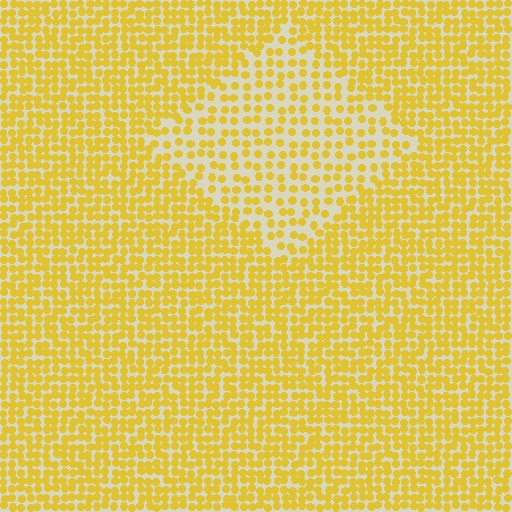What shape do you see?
I see a diamond.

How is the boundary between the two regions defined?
The boundary is defined by a change in element density (approximately 1.8x ratio). All elements are the same color, size, and shape.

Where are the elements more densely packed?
The elements are more densely packed outside the diamond boundary.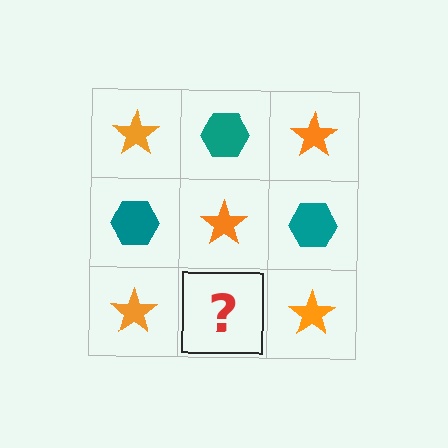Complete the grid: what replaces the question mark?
The question mark should be replaced with a teal hexagon.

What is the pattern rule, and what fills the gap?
The rule is that it alternates orange star and teal hexagon in a checkerboard pattern. The gap should be filled with a teal hexagon.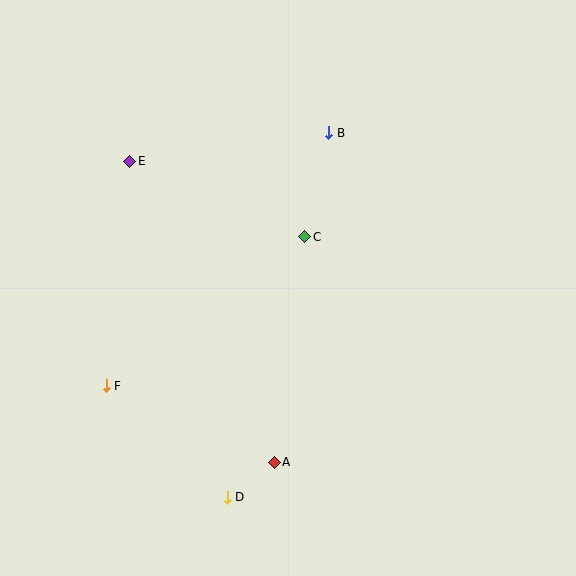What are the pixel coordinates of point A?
Point A is at (274, 462).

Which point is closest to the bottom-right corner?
Point A is closest to the bottom-right corner.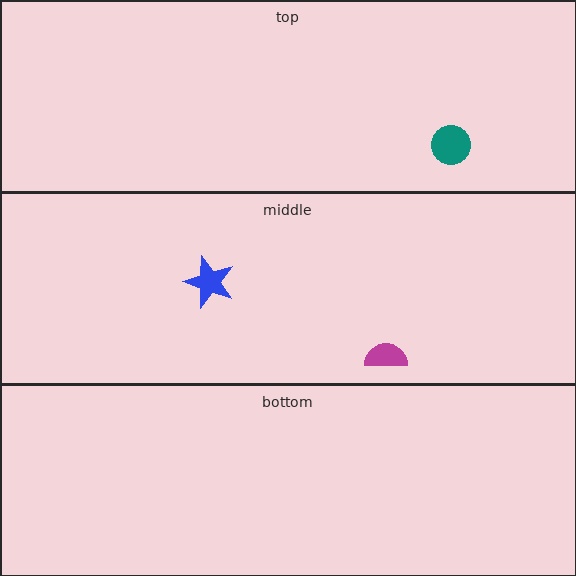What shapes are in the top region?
The teal circle.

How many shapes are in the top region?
1.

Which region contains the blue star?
The middle region.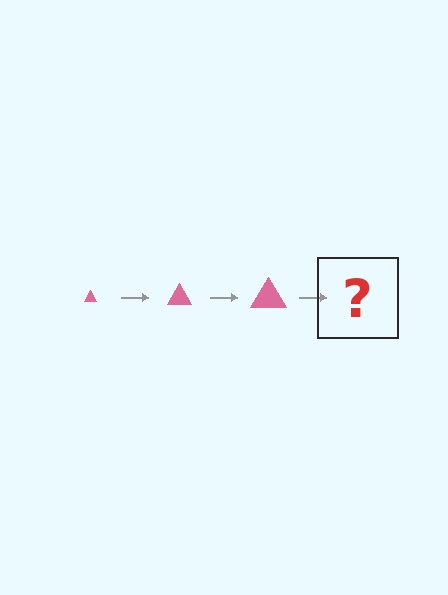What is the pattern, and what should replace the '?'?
The pattern is that the triangle gets progressively larger each step. The '?' should be a pink triangle, larger than the previous one.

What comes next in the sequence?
The next element should be a pink triangle, larger than the previous one.